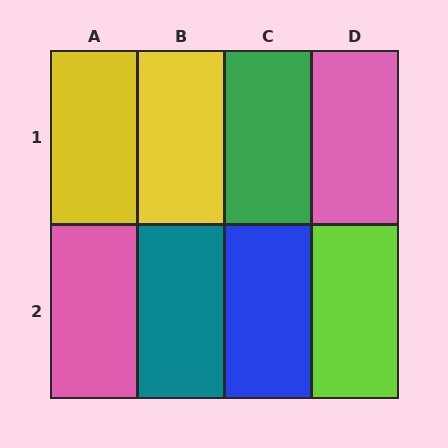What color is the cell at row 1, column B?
Yellow.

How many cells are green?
1 cell is green.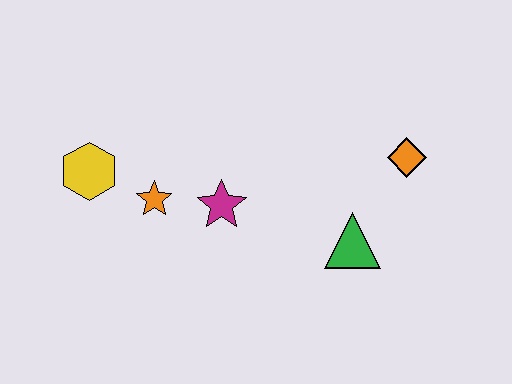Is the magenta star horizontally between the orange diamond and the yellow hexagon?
Yes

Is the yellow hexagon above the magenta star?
Yes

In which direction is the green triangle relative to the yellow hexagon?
The green triangle is to the right of the yellow hexagon.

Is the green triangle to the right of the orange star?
Yes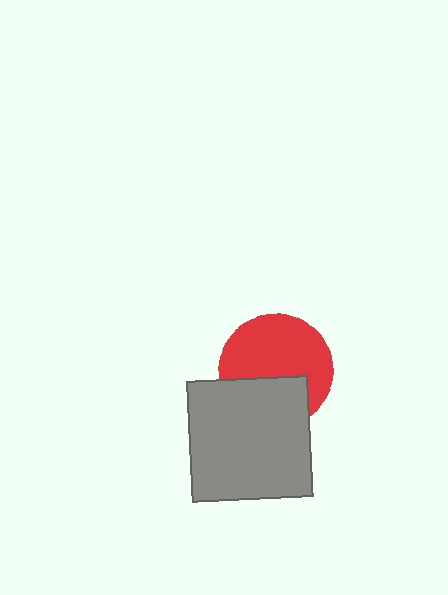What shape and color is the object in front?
The object in front is a gray square.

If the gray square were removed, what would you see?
You would see the complete red circle.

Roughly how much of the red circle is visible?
About half of it is visible (roughly 64%).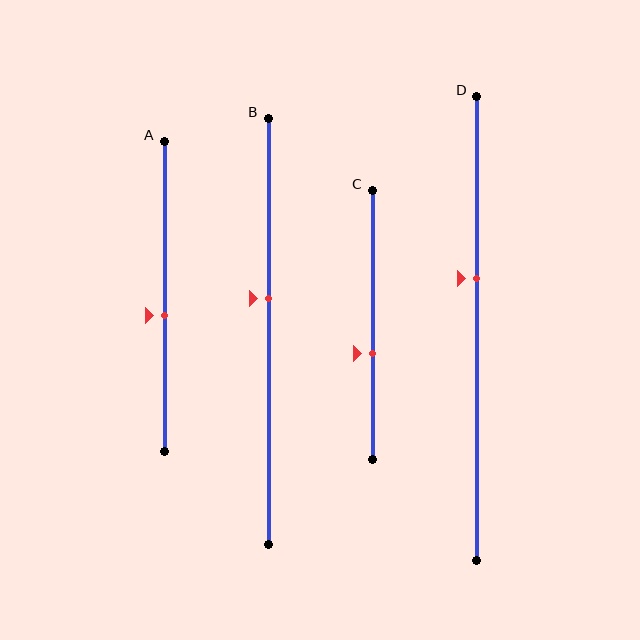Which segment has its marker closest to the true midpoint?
Segment A has its marker closest to the true midpoint.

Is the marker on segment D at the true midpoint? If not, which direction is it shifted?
No, the marker on segment D is shifted upward by about 11% of the segment length.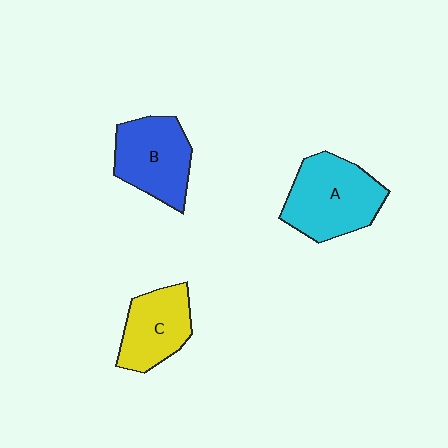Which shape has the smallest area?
Shape C (yellow).